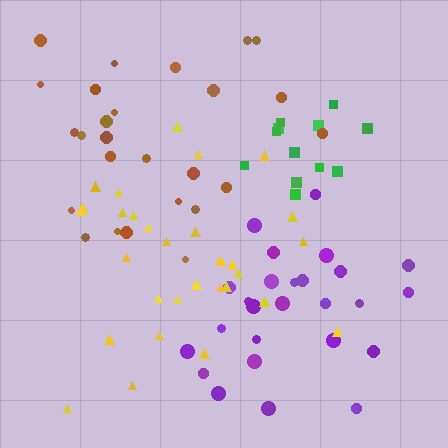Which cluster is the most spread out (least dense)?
Brown.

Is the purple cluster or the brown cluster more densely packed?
Purple.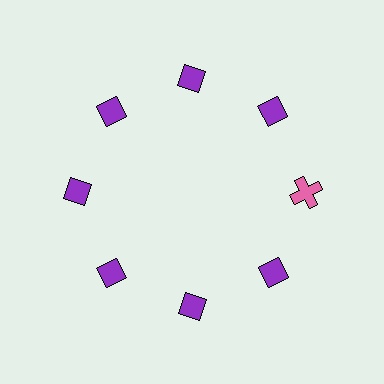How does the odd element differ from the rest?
It differs in both color (pink instead of purple) and shape (cross instead of diamond).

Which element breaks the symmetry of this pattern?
The pink cross at roughly the 3 o'clock position breaks the symmetry. All other shapes are purple diamonds.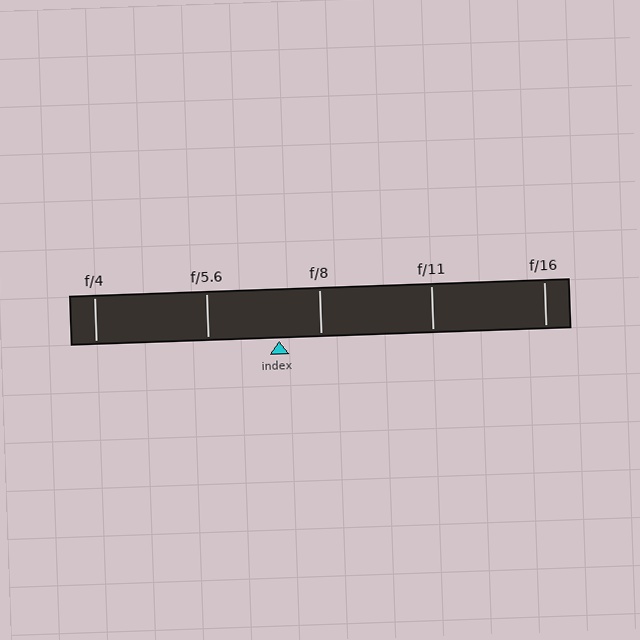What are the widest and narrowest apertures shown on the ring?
The widest aperture shown is f/4 and the narrowest is f/16.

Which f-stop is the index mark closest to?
The index mark is closest to f/8.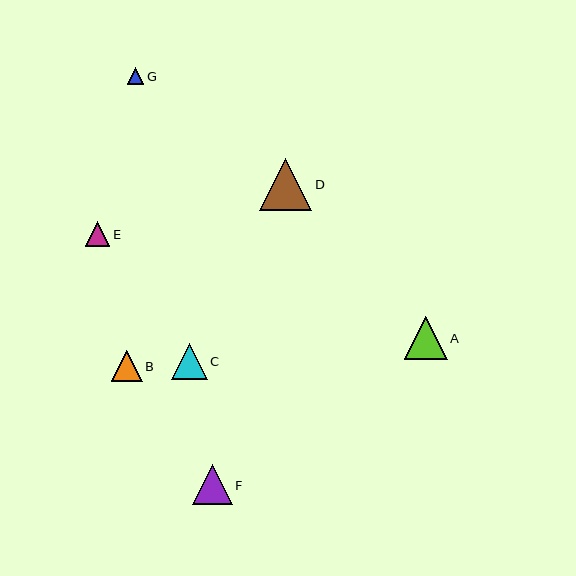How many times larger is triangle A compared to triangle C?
Triangle A is approximately 1.2 times the size of triangle C.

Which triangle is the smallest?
Triangle G is the smallest with a size of approximately 16 pixels.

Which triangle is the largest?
Triangle D is the largest with a size of approximately 52 pixels.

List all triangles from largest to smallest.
From largest to smallest: D, A, F, C, B, E, G.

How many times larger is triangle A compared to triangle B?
Triangle A is approximately 1.4 times the size of triangle B.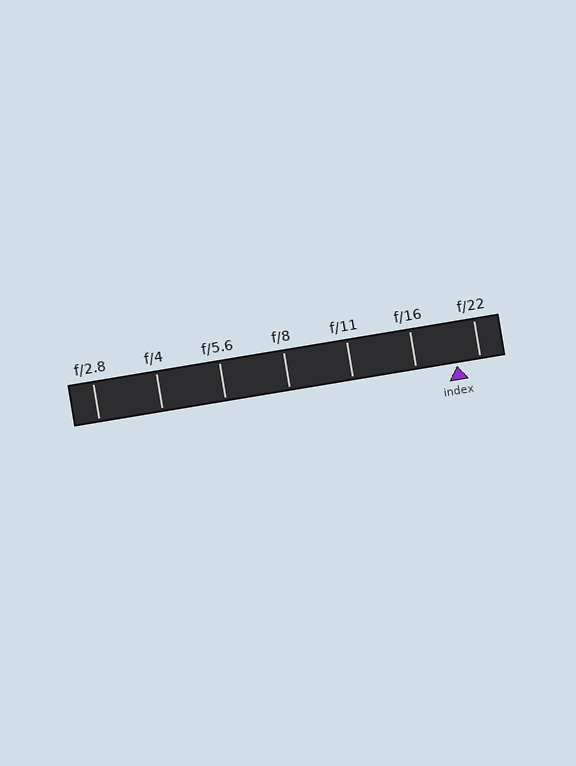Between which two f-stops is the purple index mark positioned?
The index mark is between f/16 and f/22.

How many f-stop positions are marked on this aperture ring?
There are 7 f-stop positions marked.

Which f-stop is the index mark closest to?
The index mark is closest to f/22.